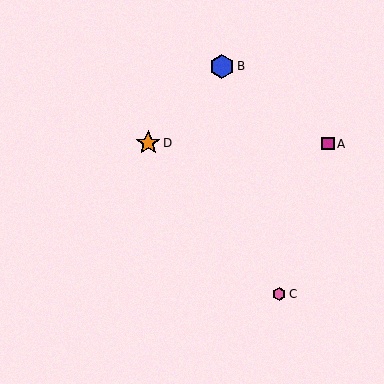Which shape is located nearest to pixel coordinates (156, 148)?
The orange star (labeled D) at (148, 143) is nearest to that location.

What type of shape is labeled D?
Shape D is an orange star.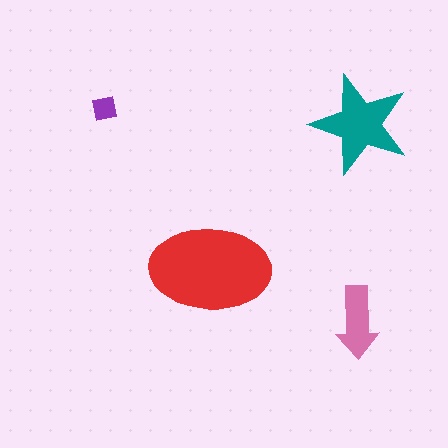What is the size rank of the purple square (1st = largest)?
4th.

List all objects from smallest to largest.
The purple square, the pink arrow, the teal star, the red ellipse.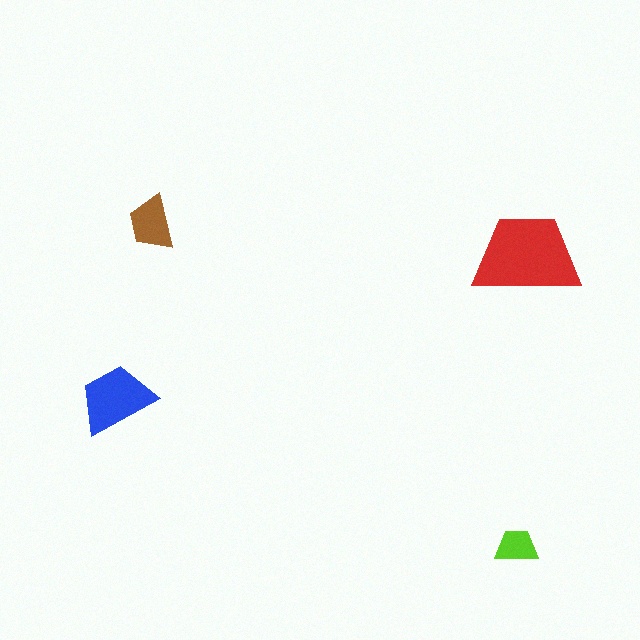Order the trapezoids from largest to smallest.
the red one, the blue one, the brown one, the lime one.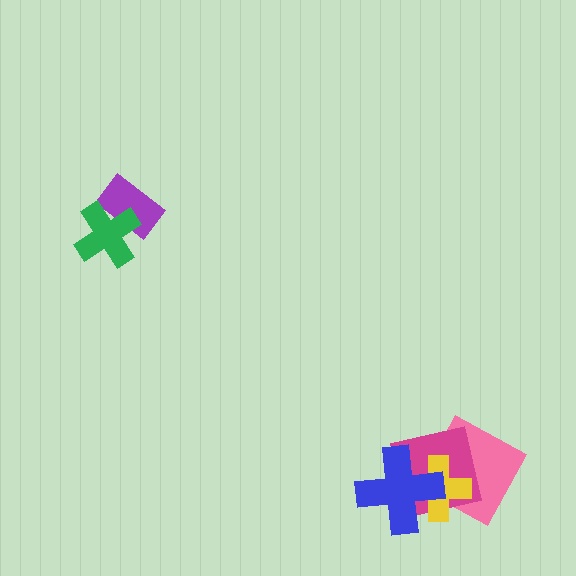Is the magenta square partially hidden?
Yes, it is partially covered by another shape.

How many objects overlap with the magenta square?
3 objects overlap with the magenta square.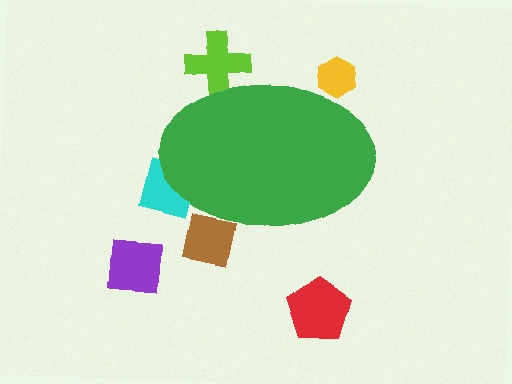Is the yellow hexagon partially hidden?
Yes, the yellow hexagon is partially hidden behind the green ellipse.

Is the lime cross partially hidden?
Yes, the lime cross is partially hidden behind the green ellipse.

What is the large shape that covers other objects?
A green ellipse.